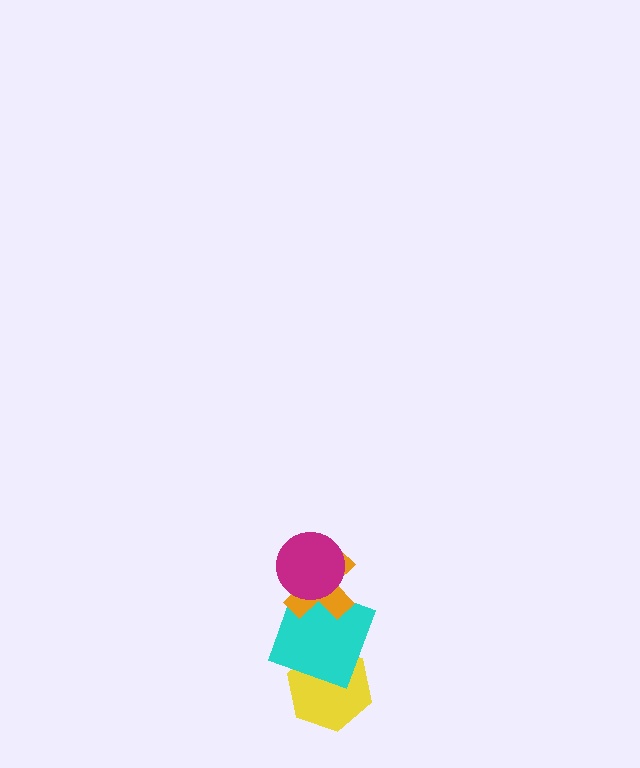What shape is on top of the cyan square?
The orange cross is on top of the cyan square.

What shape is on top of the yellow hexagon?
The cyan square is on top of the yellow hexagon.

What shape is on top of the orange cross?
The magenta circle is on top of the orange cross.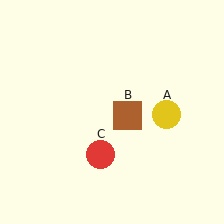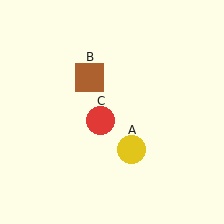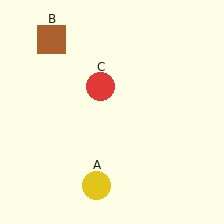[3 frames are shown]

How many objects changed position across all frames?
3 objects changed position: yellow circle (object A), brown square (object B), red circle (object C).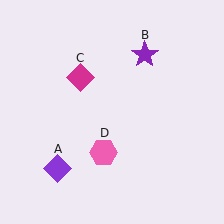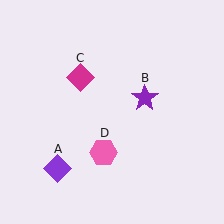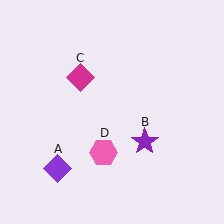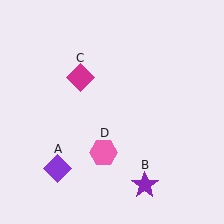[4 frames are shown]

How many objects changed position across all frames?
1 object changed position: purple star (object B).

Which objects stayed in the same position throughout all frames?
Purple diamond (object A) and magenta diamond (object C) and pink hexagon (object D) remained stationary.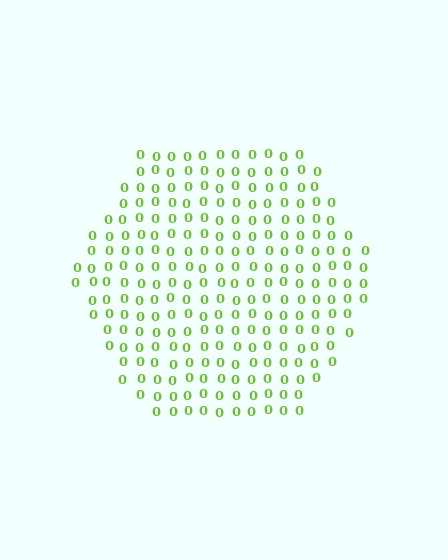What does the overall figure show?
The overall figure shows a hexagon.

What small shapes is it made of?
It is made of small digit 0's.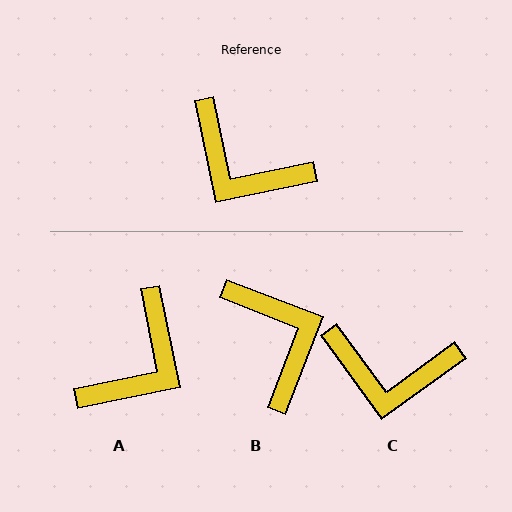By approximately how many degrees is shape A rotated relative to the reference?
Approximately 90 degrees counter-clockwise.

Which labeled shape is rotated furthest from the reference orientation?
B, about 147 degrees away.